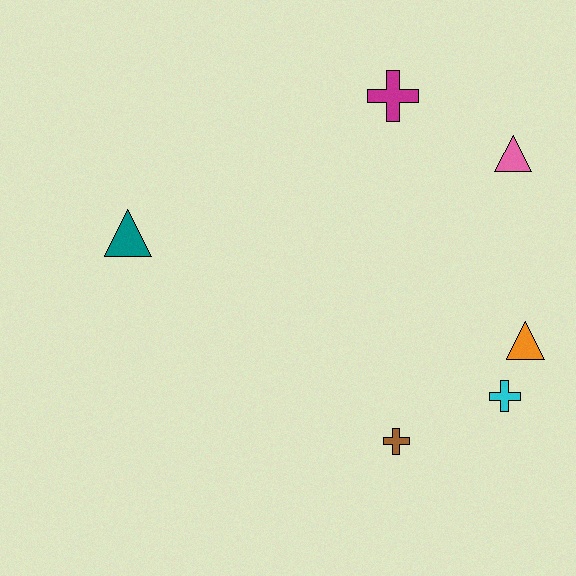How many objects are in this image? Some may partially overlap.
There are 6 objects.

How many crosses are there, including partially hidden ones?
There are 3 crosses.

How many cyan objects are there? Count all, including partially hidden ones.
There is 1 cyan object.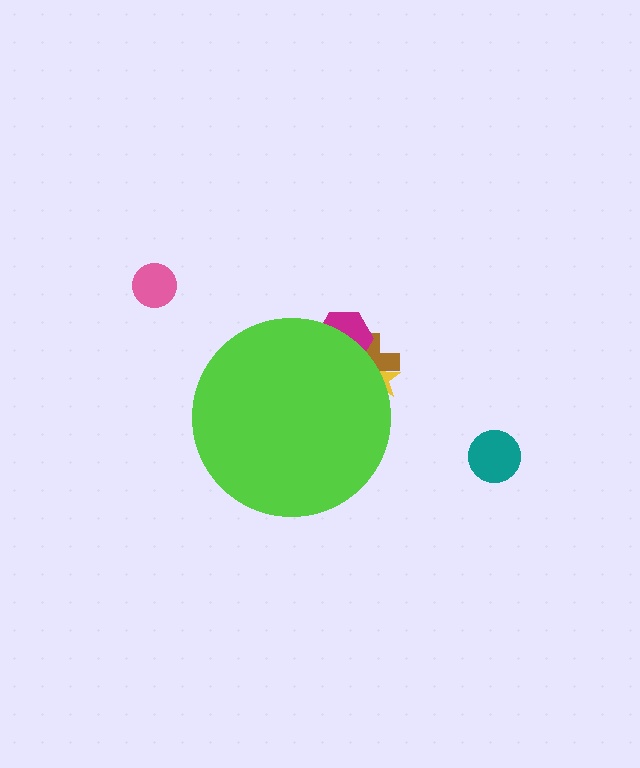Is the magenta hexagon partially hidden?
Yes, the magenta hexagon is partially hidden behind the lime circle.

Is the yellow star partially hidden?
Yes, the yellow star is partially hidden behind the lime circle.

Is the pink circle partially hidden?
No, the pink circle is fully visible.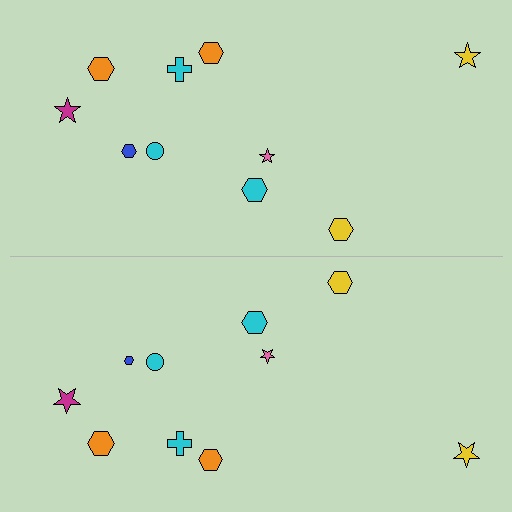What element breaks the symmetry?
The blue hexagon on the bottom side has a different size than its mirror counterpart.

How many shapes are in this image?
There are 20 shapes in this image.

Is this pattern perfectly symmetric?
No, the pattern is not perfectly symmetric. The blue hexagon on the bottom side has a different size than its mirror counterpart.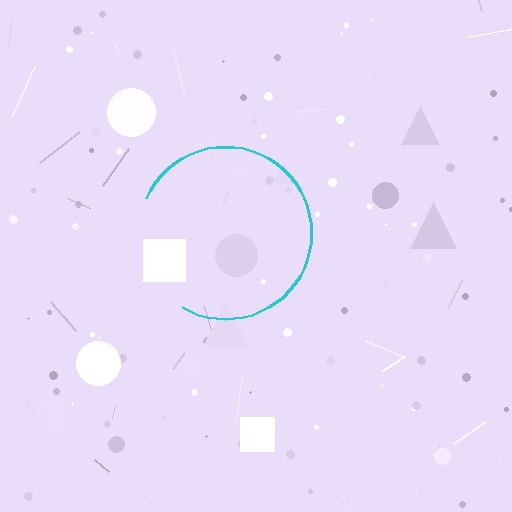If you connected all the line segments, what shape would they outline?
They would outline a circle.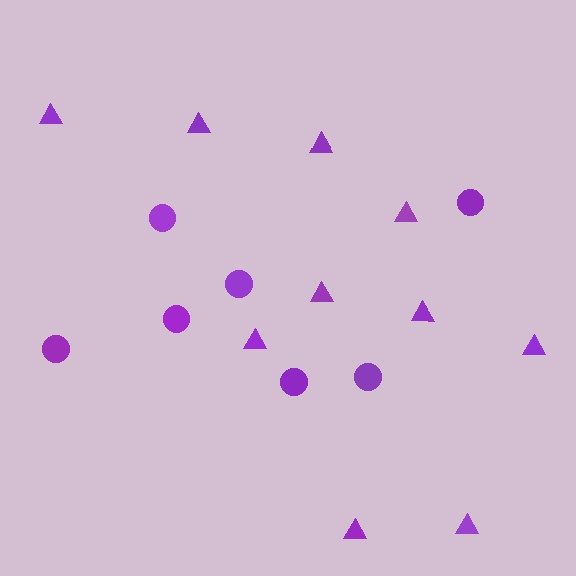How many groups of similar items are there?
There are 2 groups: one group of triangles (10) and one group of circles (7).